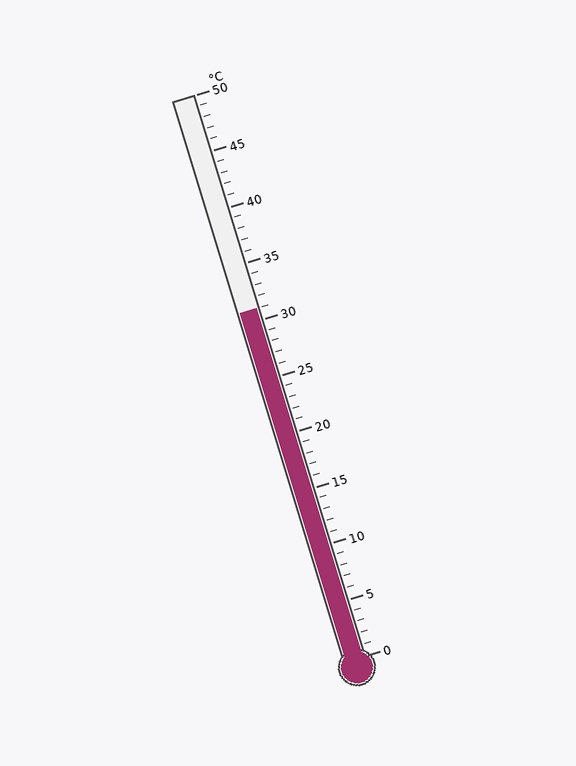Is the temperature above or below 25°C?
The temperature is above 25°C.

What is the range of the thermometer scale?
The thermometer scale ranges from 0°C to 50°C.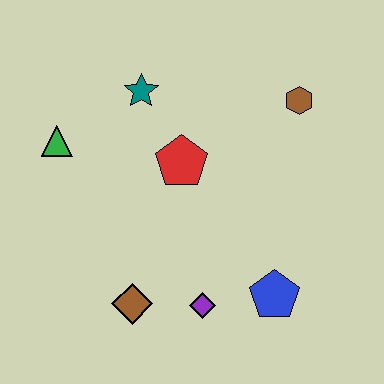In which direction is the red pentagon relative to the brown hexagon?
The red pentagon is to the left of the brown hexagon.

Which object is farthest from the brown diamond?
The brown hexagon is farthest from the brown diamond.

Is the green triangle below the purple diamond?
No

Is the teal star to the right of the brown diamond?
Yes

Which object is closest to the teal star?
The red pentagon is closest to the teal star.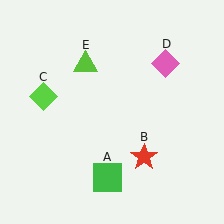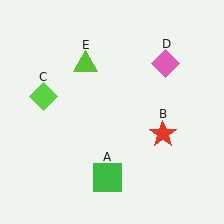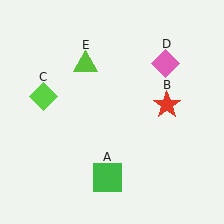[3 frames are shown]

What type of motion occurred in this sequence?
The red star (object B) rotated counterclockwise around the center of the scene.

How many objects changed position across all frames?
1 object changed position: red star (object B).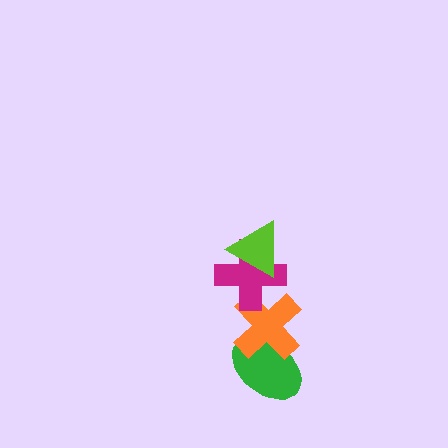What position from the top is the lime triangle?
The lime triangle is 1st from the top.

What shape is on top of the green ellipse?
The orange cross is on top of the green ellipse.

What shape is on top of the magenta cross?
The lime triangle is on top of the magenta cross.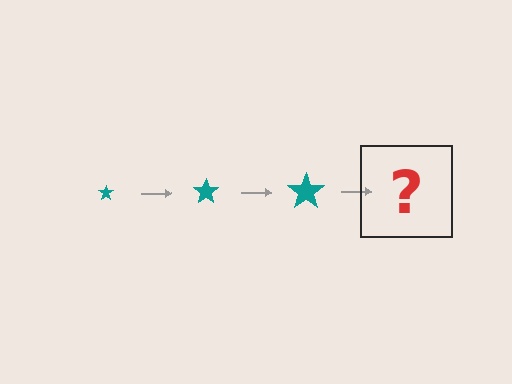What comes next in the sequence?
The next element should be a teal star, larger than the previous one.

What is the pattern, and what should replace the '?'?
The pattern is that the star gets progressively larger each step. The '?' should be a teal star, larger than the previous one.